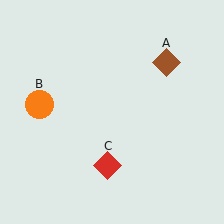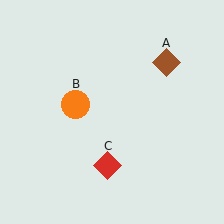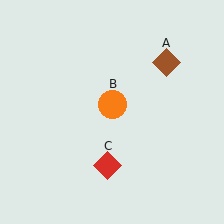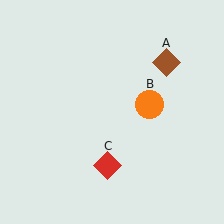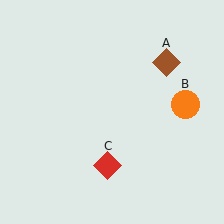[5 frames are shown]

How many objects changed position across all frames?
1 object changed position: orange circle (object B).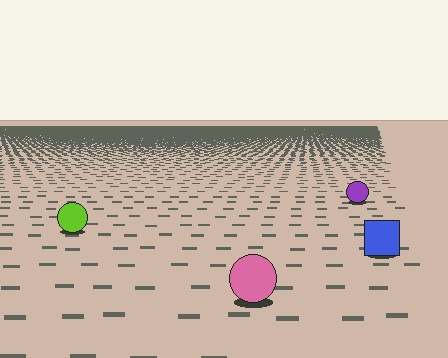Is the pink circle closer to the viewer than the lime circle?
Yes. The pink circle is closer — you can tell from the texture gradient: the ground texture is coarser near it.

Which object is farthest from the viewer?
The purple circle is farthest from the viewer. It appears smaller and the ground texture around it is denser.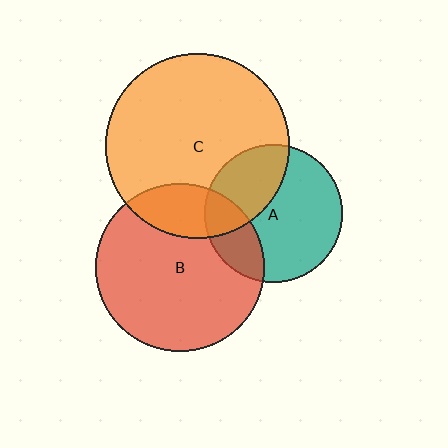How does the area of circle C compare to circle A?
Approximately 1.8 times.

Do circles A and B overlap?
Yes.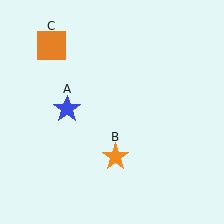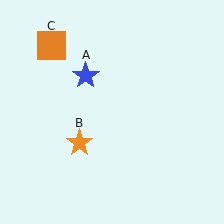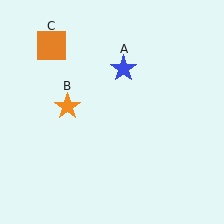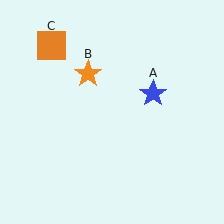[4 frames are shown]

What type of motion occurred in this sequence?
The blue star (object A), orange star (object B) rotated clockwise around the center of the scene.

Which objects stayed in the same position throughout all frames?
Orange square (object C) remained stationary.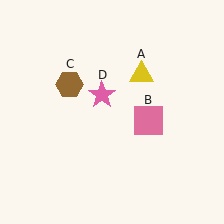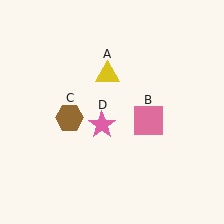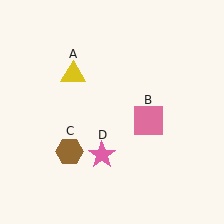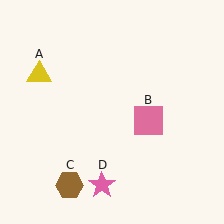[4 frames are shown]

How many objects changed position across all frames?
3 objects changed position: yellow triangle (object A), brown hexagon (object C), pink star (object D).